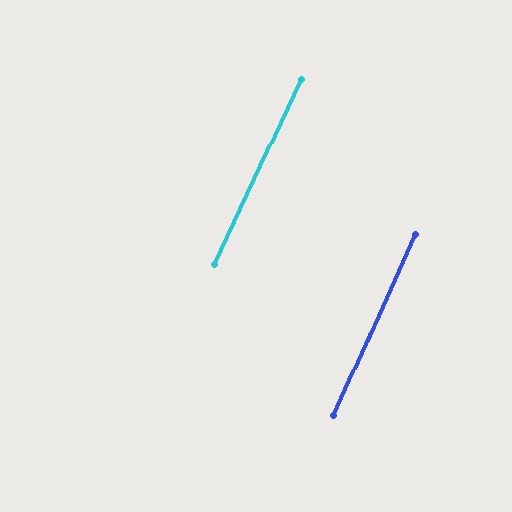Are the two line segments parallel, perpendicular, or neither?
Parallel — their directions differ by only 0.8°.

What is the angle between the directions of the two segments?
Approximately 1 degree.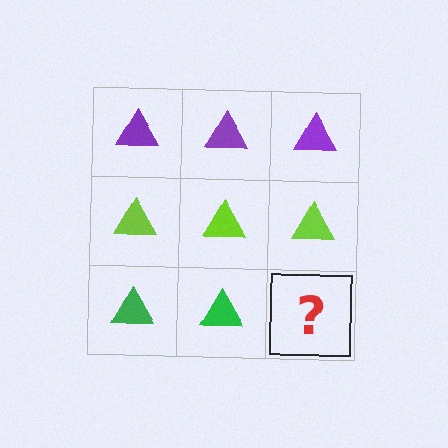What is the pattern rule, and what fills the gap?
The rule is that each row has a consistent color. The gap should be filled with a green triangle.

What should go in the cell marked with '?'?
The missing cell should contain a green triangle.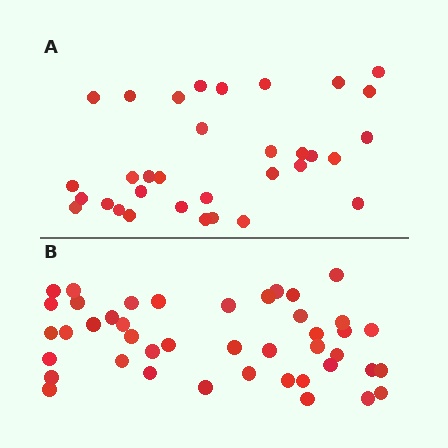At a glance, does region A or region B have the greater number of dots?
Region B (the bottom region) has more dots.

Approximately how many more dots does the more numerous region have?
Region B has roughly 10 or so more dots than region A.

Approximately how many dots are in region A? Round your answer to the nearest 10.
About 30 dots. (The exact count is 33, which rounds to 30.)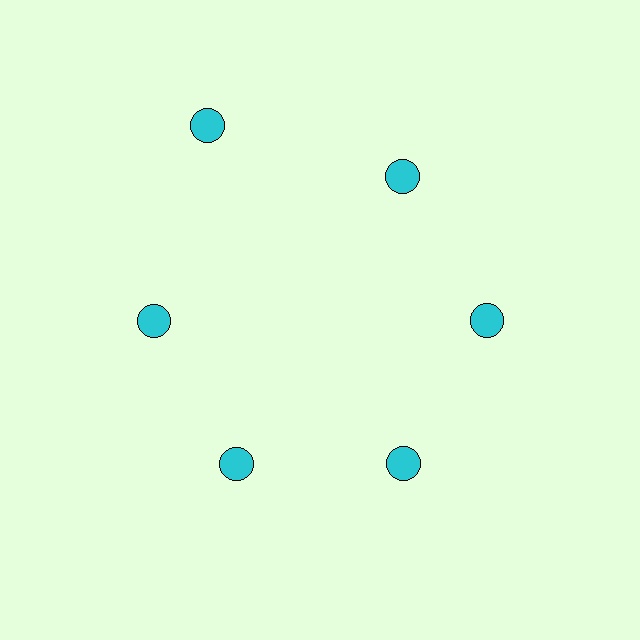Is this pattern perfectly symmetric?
No. The 6 cyan circles are arranged in a ring, but one element near the 11 o'clock position is pushed outward from the center, breaking the 6-fold rotational symmetry.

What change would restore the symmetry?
The symmetry would be restored by moving it inward, back onto the ring so that all 6 circles sit at equal angles and equal distance from the center.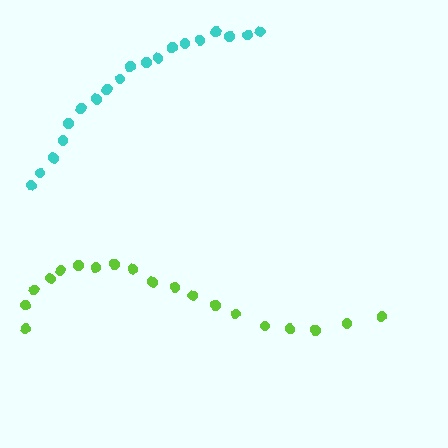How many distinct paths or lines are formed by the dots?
There are 2 distinct paths.